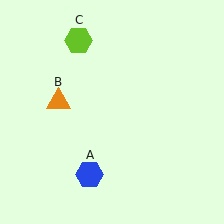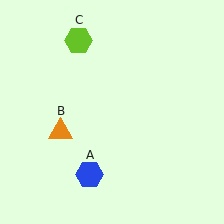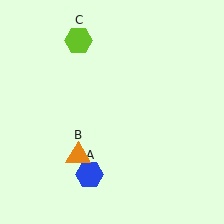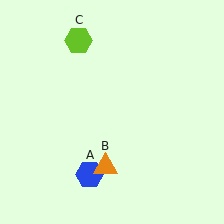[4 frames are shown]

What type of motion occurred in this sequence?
The orange triangle (object B) rotated counterclockwise around the center of the scene.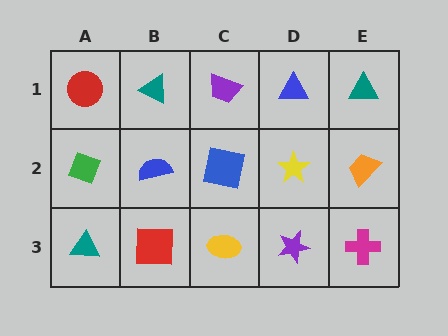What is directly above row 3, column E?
An orange trapezoid.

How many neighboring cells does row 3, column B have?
3.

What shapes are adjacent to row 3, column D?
A yellow star (row 2, column D), a yellow ellipse (row 3, column C), a magenta cross (row 3, column E).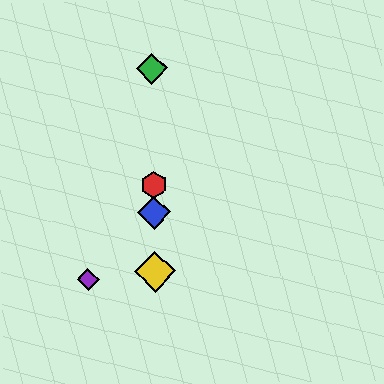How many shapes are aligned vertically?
4 shapes (the red hexagon, the blue diamond, the green diamond, the yellow diamond) are aligned vertically.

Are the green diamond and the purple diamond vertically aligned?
No, the green diamond is at x≈151 and the purple diamond is at x≈88.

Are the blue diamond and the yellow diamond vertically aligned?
Yes, both are at x≈154.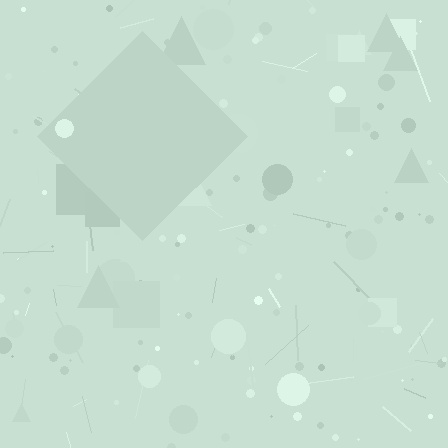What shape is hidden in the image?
A diamond is hidden in the image.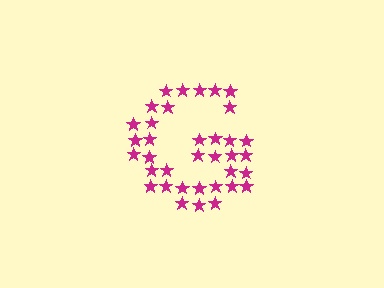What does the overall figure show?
The overall figure shows the letter G.